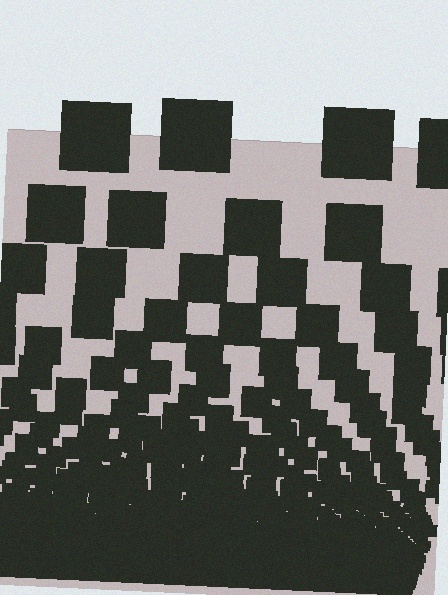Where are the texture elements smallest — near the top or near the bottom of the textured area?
Near the bottom.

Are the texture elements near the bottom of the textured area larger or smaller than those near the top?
Smaller. The gradient is inverted — elements near the bottom are smaller and denser.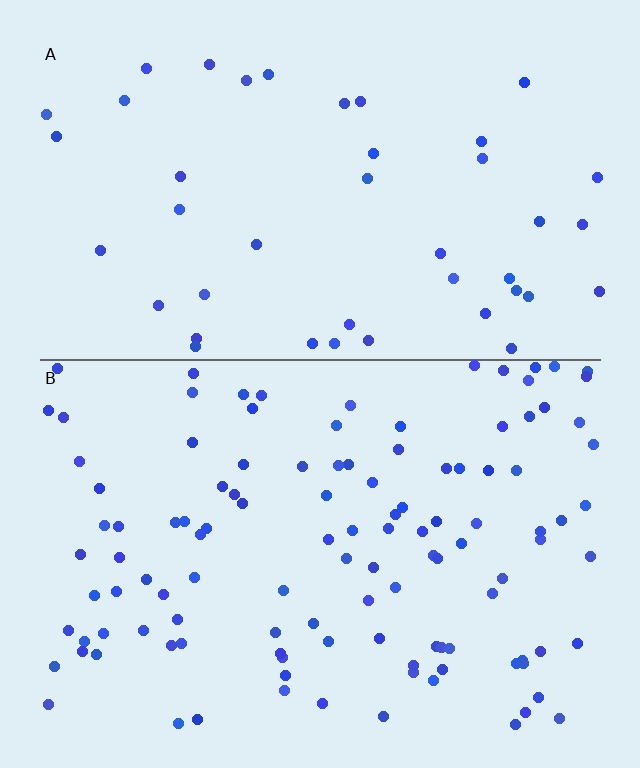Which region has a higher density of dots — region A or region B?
B (the bottom).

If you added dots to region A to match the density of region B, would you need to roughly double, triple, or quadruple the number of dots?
Approximately triple.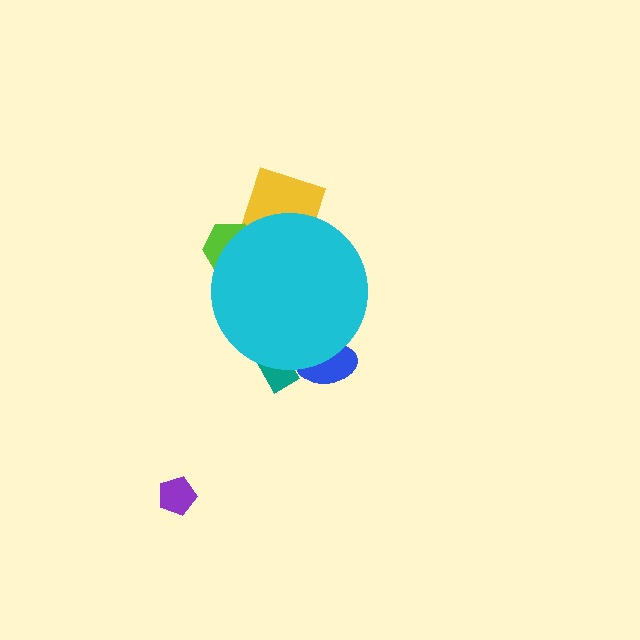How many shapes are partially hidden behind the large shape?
4 shapes are partially hidden.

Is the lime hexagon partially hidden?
Yes, the lime hexagon is partially hidden behind the cyan circle.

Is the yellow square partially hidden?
Yes, the yellow square is partially hidden behind the cyan circle.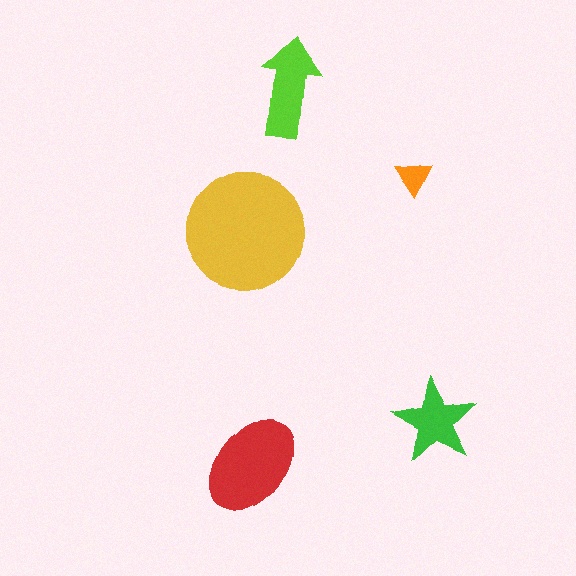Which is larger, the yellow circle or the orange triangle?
The yellow circle.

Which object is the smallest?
The orange triangle.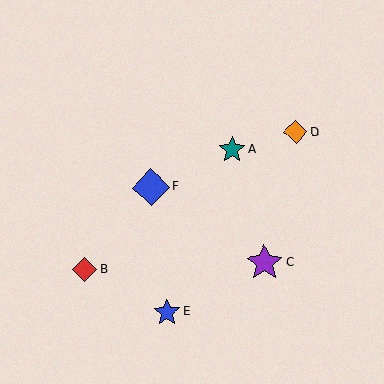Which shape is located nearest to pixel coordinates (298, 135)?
The orange diamond (labeled D) at (296, 132) is nearest to that location.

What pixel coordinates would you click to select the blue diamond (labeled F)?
Click at (151, 187) to select the blue diamond F.